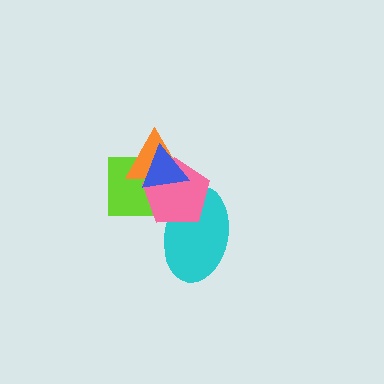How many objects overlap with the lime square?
3 objects overlap with the lime square.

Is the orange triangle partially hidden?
Yes, it is partially covered by another shape.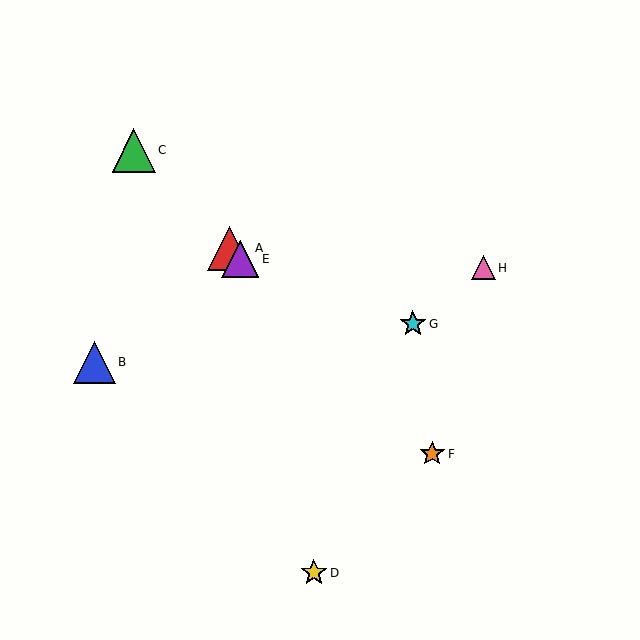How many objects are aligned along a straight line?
4 objects (A, C, E, F) are aligned along a straight line.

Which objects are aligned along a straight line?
Objects A, C, E, F are aligned along a straight line.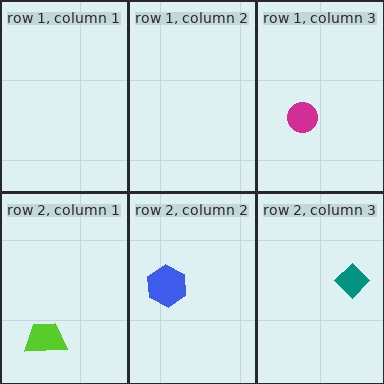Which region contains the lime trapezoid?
The row 2, column 1 region.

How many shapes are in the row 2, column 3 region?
1.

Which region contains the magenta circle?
The row 1, column 3 region.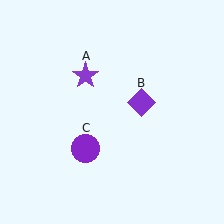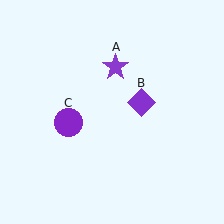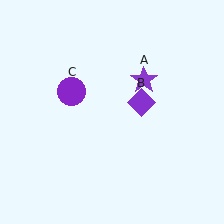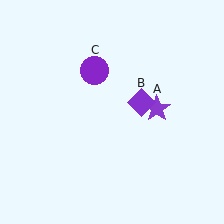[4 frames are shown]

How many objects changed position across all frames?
2 objects changed position: purple star (object A), purple circle (object C).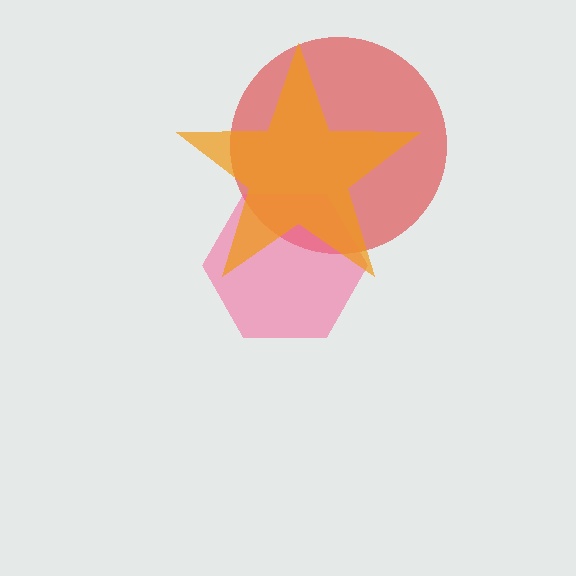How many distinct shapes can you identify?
There are 3 distinct shapes: a red circle, a pink hexagon, an orange star.